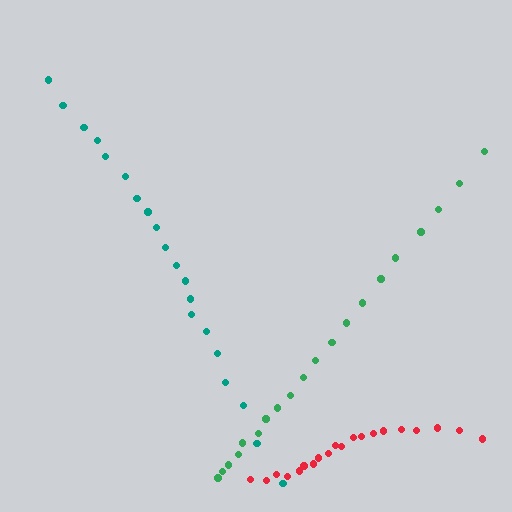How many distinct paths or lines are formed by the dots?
There are 3 distinct paths.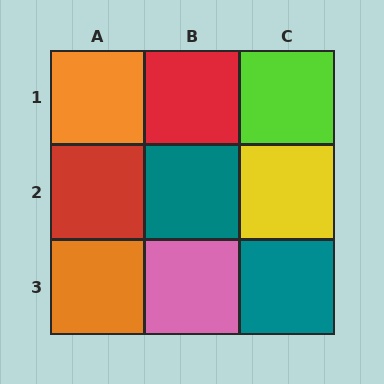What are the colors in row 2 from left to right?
Red, teal, yellow.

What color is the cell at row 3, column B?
Pink.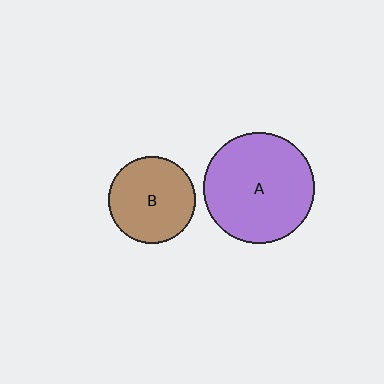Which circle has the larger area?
Circle A (purple).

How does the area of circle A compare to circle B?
Approximately 1.6 times.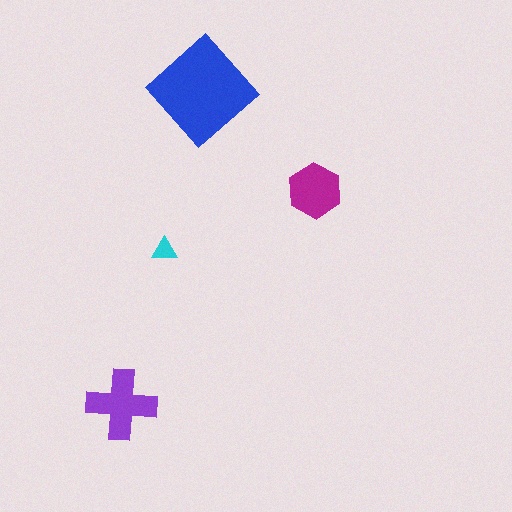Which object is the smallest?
The cyan triangle.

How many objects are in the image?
There are 4 objects in the image.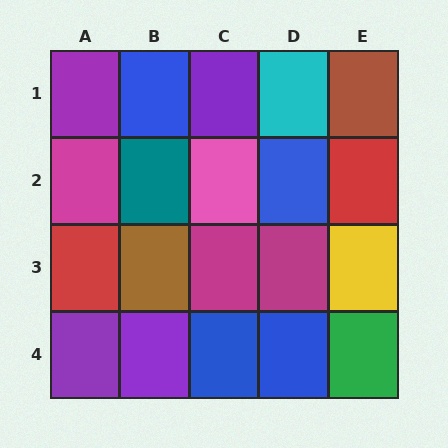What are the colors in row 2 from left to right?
Magenta, teal, pink, blue, red.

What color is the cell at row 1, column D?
Cyan.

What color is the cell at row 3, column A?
Red.